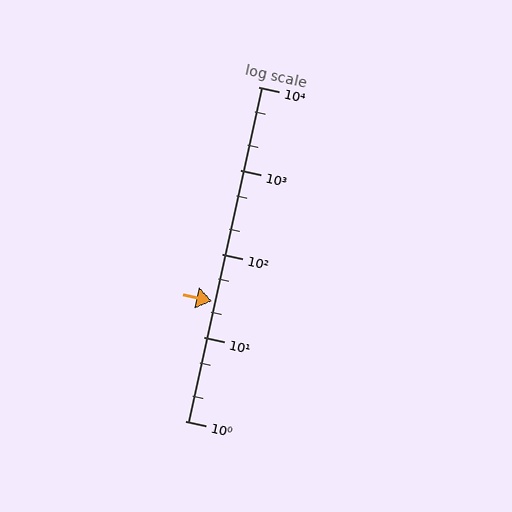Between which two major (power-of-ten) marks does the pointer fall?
The pointer is between 10 and 100.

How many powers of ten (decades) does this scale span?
The scale spans 4 decades, from 1 to 10000.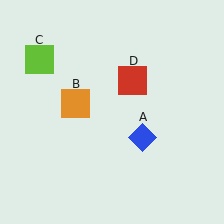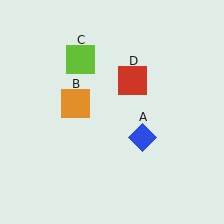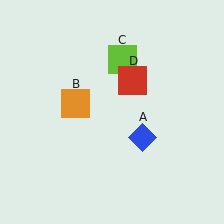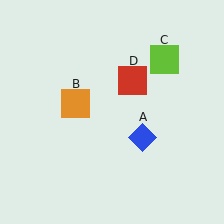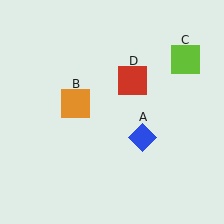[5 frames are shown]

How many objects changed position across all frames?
1 object changed position: lime square (object C).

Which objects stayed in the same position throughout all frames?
Blue diamond (object A) and orange square (object B) and red square (object D) remained stationary.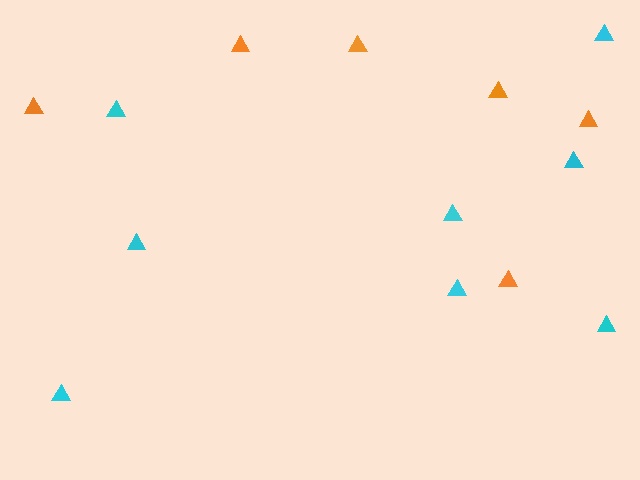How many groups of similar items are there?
There are 2 groups: one group of orange triangles (6) and one group of cyan triangles (8).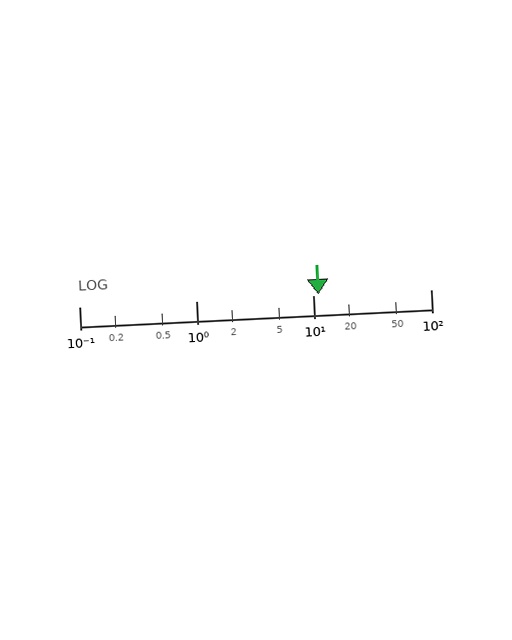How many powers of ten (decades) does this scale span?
The scale spans 3 decades, from 0.1 to 100.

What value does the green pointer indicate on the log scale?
The pointer indicates approximately 11.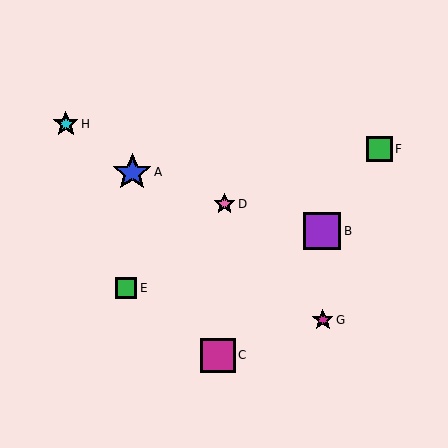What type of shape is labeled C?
Shape C is a magenta square.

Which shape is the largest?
The blue star (labeled A) is the largest.